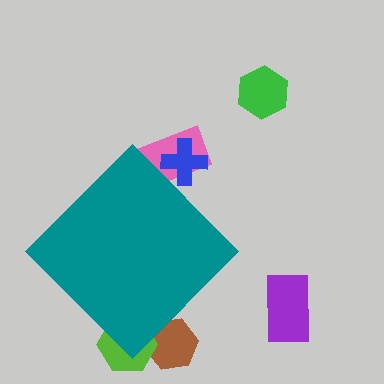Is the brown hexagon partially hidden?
Yes, the brown hexagon is partially hidden behind the teal diamond.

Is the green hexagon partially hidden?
No, the green hexagon is fully visible.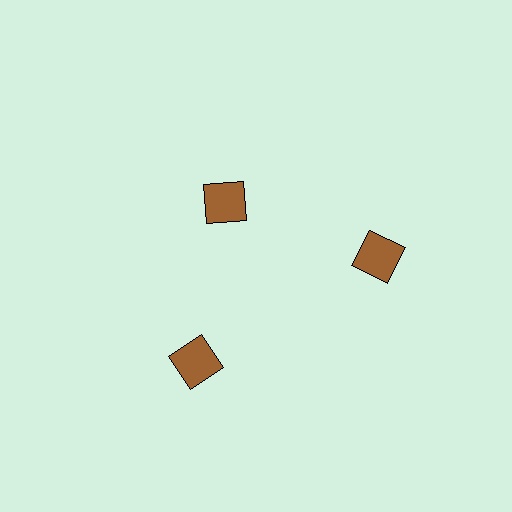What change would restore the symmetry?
The symmetry would be restored by moving it outward, back onto the ring so that all 3 squares sit at equal angles and equal distance from the center.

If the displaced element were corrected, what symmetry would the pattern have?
It would have 3-fold rotational symmetry — the pattern would map onto itself every 120 degrees.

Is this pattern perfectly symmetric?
No. The 3 brown squares are arranged in a ring, but one element near the 11 o'clock position is pulled inward toward the center, breaking the 3-fold rotational symmetry.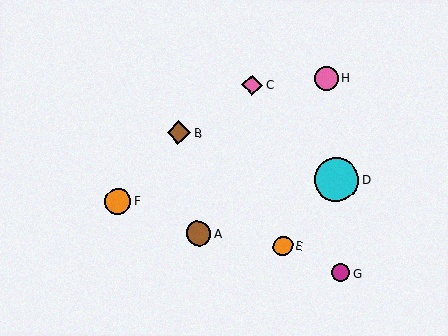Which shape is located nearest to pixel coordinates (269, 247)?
The orange circle (labeled E) at (283, 246) is nearest to that location.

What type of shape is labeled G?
Shape G is a magenta circle.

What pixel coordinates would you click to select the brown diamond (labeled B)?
Click at (178, 133) to select the brown diamond B.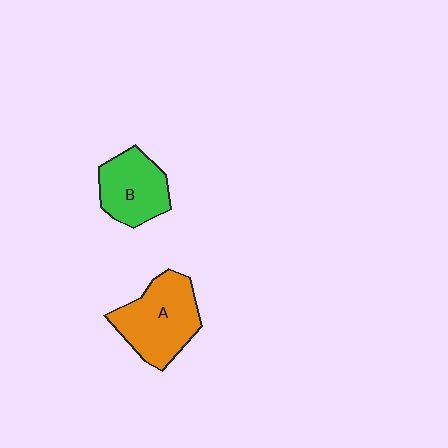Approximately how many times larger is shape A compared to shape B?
Approximately 1.3 times.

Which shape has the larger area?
Shape A (orange).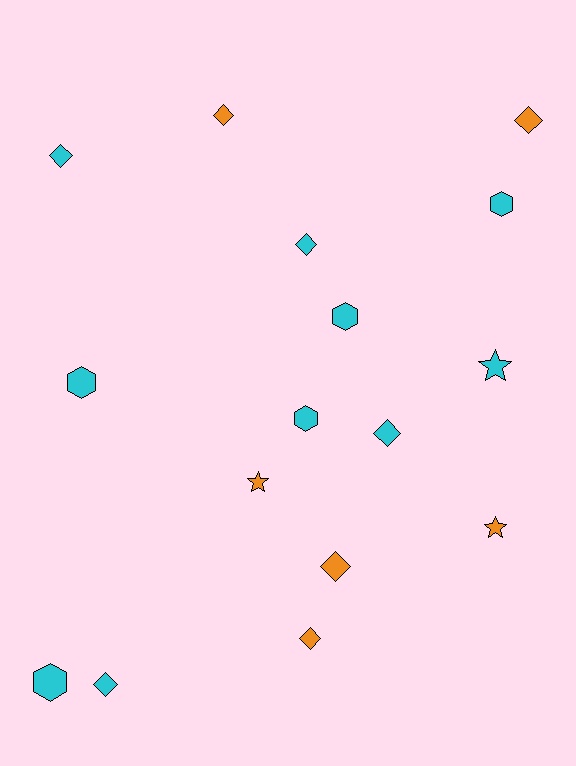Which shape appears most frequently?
Diamond, with 8 objects.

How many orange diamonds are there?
There are 4 orange diamonds.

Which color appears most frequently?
Cyan, with 10 objects.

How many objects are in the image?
There are 16 objects.